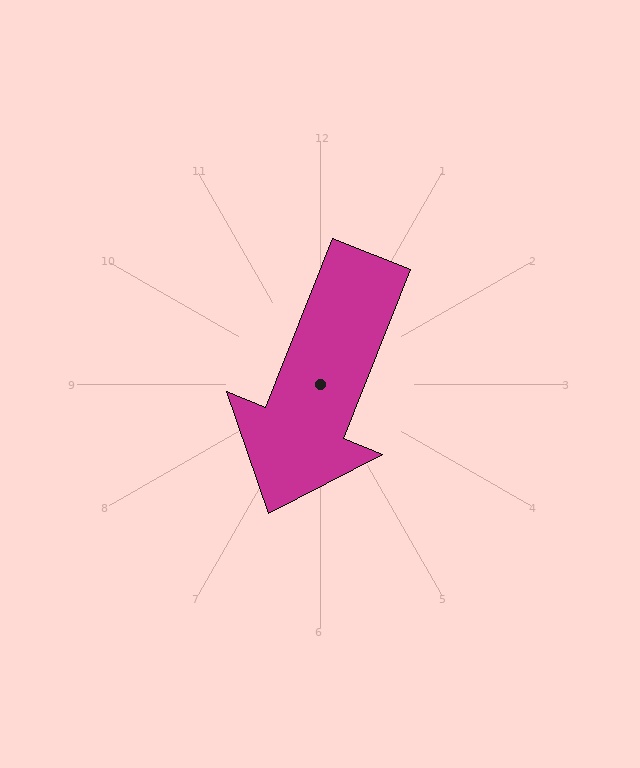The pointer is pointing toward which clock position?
Roughly 7 o'clock.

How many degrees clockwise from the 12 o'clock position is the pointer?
Approximately 202 degrees.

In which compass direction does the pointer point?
South.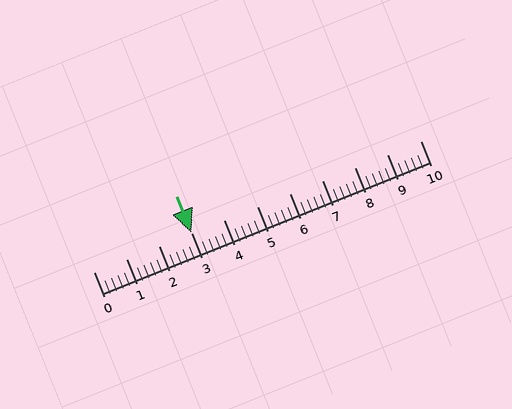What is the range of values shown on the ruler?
The ruler shows values from 0 to 10.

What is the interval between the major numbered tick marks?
The major tick marks are spaced 1 units apart.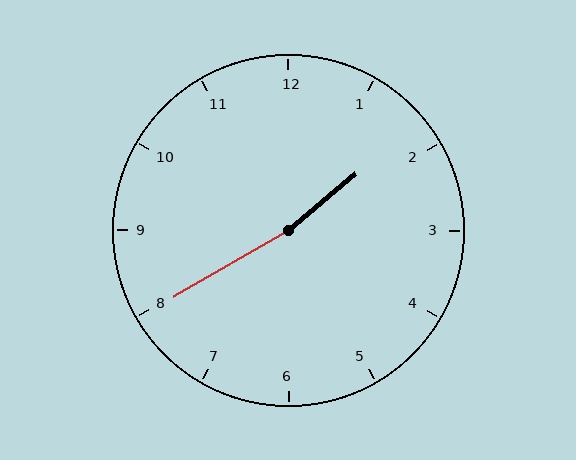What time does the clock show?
1:40.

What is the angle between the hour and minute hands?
Approximately 170 degrees.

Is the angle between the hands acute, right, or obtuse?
It is obtuse.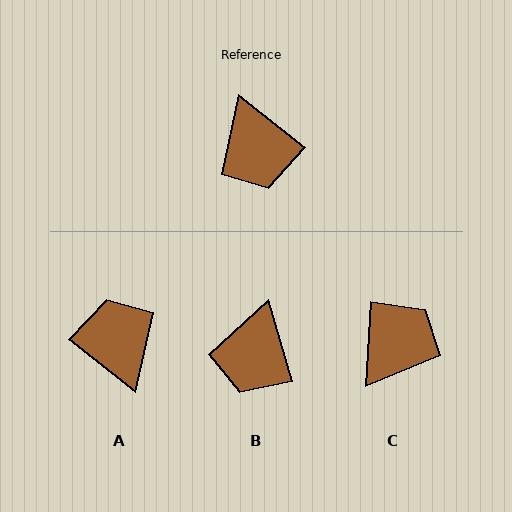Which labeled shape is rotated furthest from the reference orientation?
A, about 180 degrees away.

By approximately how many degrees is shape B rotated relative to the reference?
Approximately 35 degrees clockwise.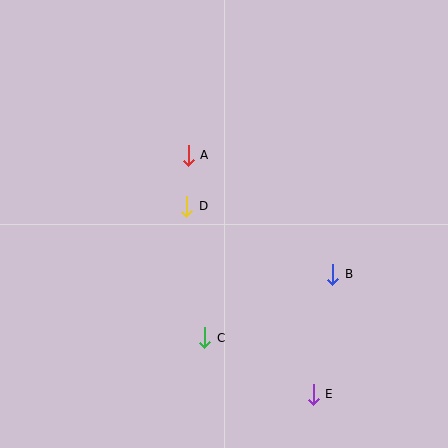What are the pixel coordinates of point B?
Point B is at (333, 274).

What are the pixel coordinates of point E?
Point E is at (313, 394).